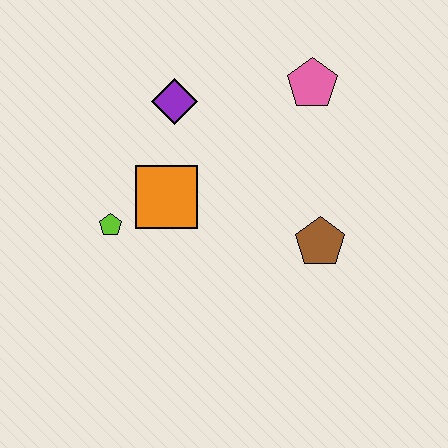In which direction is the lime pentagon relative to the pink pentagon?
The lime pentagon is to the left of the pink pentagon.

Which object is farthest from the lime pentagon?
The pink pentagon is farthest from the lime pentagon.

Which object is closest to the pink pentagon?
The purple diamond is closest to the pink pentagon.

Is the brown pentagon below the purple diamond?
Yes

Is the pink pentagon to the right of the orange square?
Yes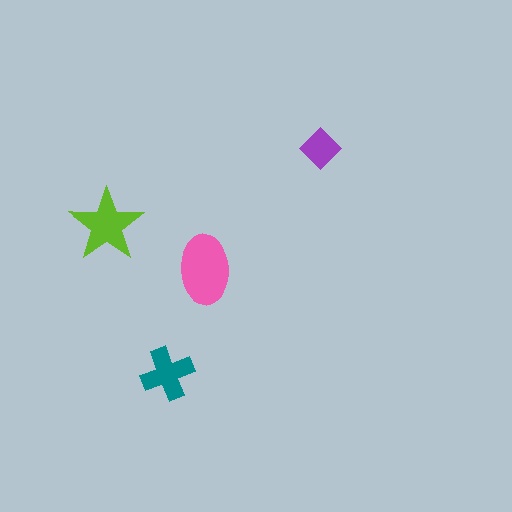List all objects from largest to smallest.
The pink ellipse, the lime star, the teal cross, the purple diamond.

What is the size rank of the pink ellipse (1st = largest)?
1st.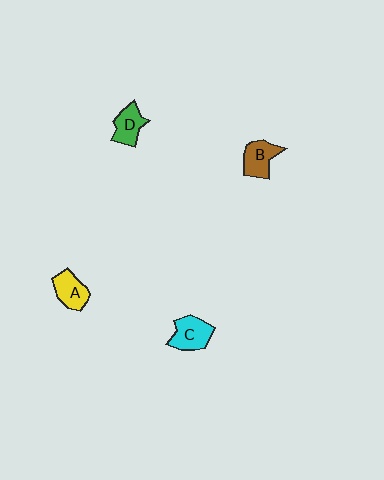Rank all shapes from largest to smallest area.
From largest to smallest: C (cyan), B (brown), A (yellow), D (green).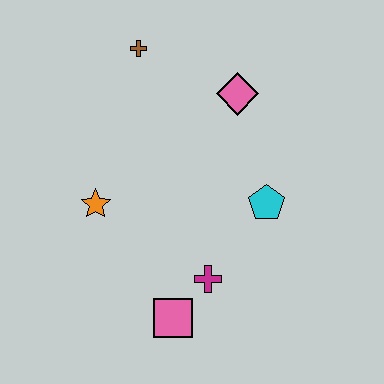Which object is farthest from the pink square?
The brown cross is farthest from the pink square.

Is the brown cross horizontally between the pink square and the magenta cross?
No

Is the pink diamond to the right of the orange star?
Yes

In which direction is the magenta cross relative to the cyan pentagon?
The magenta cross is below the cyan pentagon.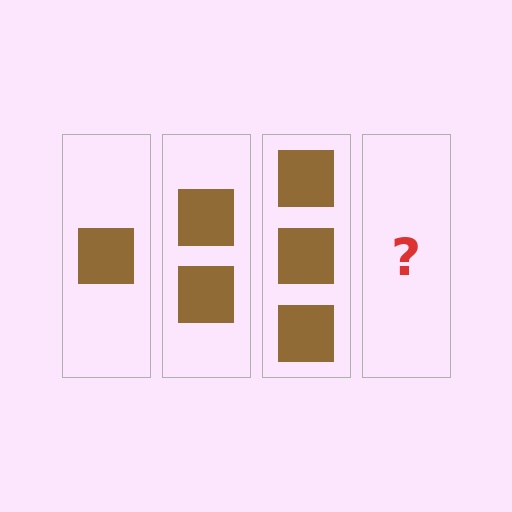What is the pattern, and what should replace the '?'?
The pattern is that each step adds one more square. The '?' should be 4 squares.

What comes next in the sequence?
The next element should be 4 squares.